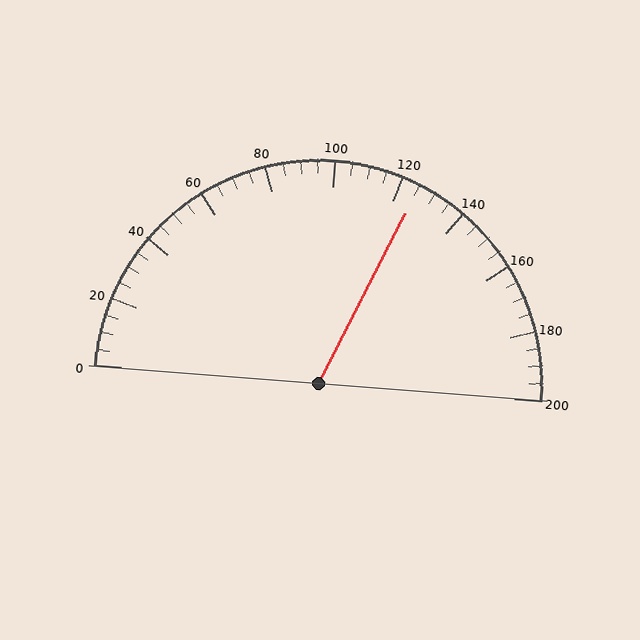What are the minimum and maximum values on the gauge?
The gauge ranges from 0 to 200.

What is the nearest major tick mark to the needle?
The nearest major tick mark is 120.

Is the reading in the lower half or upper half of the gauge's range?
The reading is in the upper half of the range (0 to 200).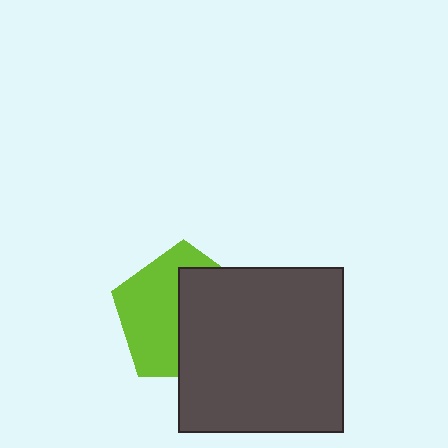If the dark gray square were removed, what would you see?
You would see the complete lime pentagon.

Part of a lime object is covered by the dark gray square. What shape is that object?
It is a pentagon.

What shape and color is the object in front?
The object in front is a dark gray square.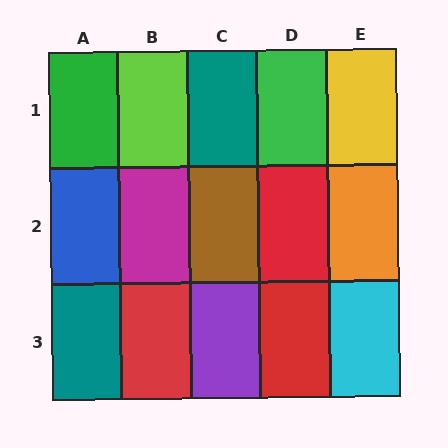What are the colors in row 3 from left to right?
Teal, red, purple, red, cyan.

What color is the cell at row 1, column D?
Green.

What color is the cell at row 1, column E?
Yellow.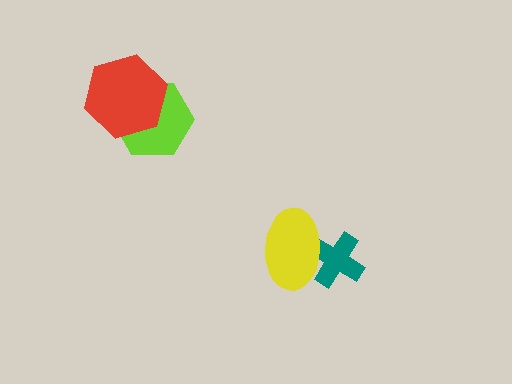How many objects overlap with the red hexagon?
1 object overlaps with the red hexagon.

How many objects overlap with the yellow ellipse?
1 object overlaps with the yellow ellipse.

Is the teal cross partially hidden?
Yes, it is partially covered by another shape.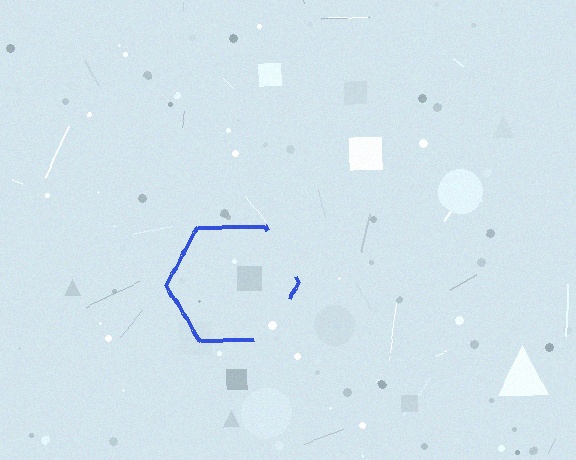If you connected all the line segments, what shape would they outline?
They would outline a hexagon.